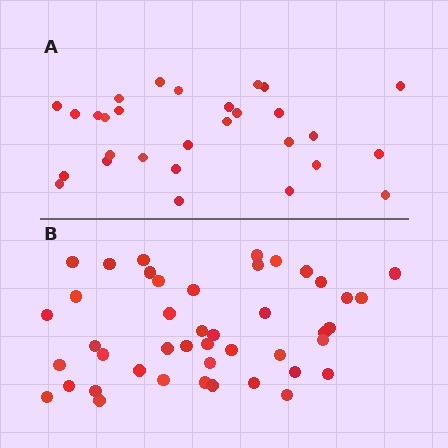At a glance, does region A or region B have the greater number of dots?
Region B (the bottom region) has more dots.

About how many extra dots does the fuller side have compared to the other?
Region B has approximately 15 more dots than region A.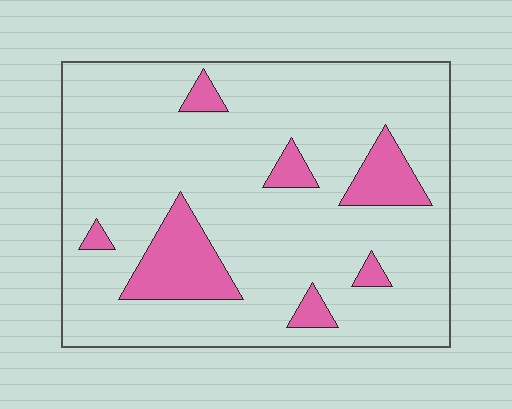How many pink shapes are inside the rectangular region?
7.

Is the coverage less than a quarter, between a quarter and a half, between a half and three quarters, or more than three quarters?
Less than a quarter.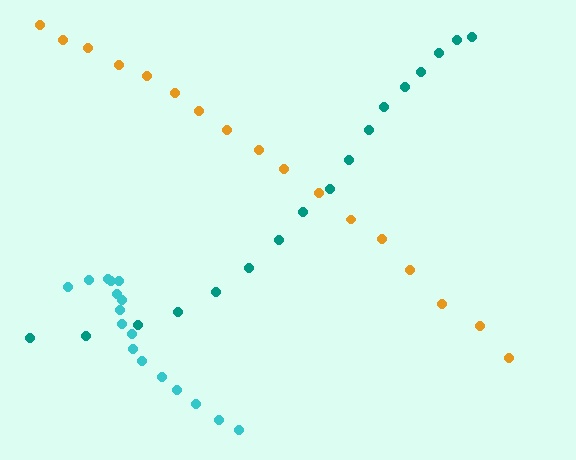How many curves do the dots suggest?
There are 3 distinct paths.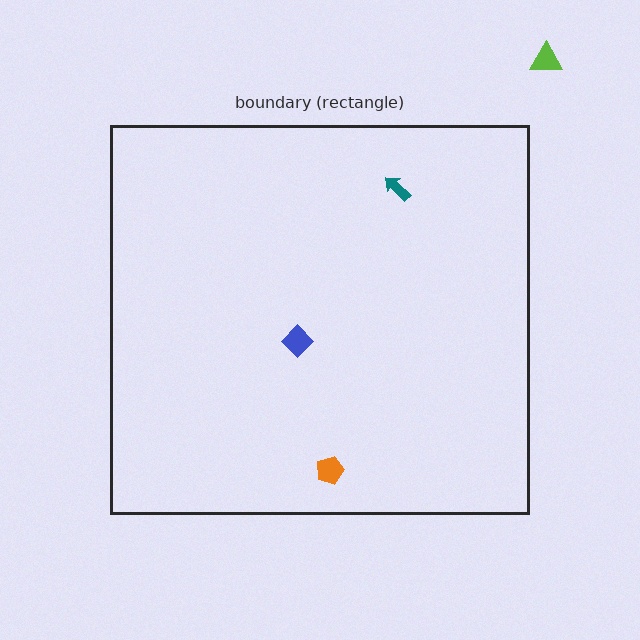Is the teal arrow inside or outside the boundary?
Inside.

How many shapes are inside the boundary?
3 inside, 1 outside.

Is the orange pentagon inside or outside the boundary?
Inside.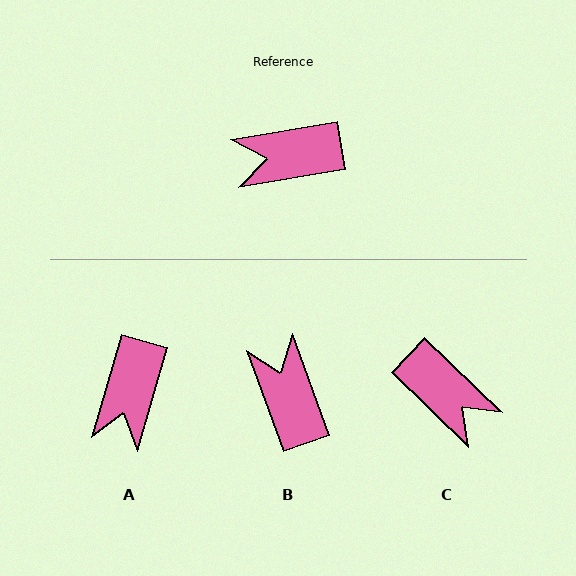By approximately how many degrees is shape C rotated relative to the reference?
Approximately 126 degrees counter-clockwise.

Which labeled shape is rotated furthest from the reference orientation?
C, about 126 degrees away.